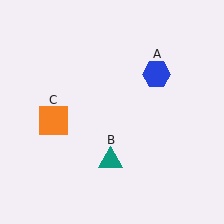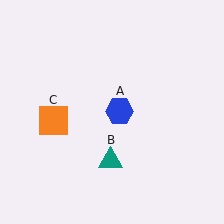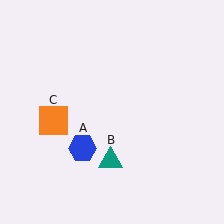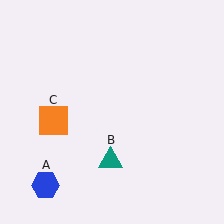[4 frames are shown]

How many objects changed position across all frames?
1 object changed position: blue hexagon (object A).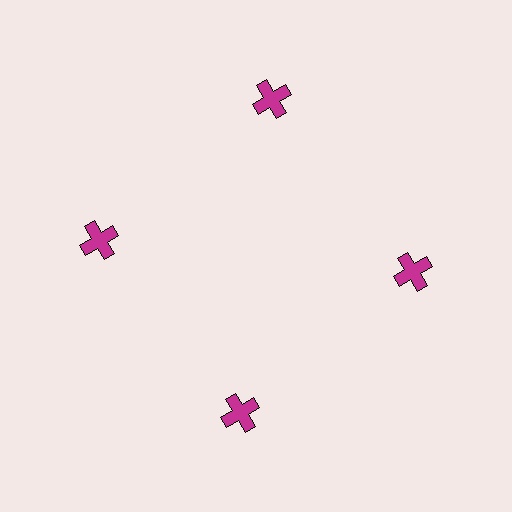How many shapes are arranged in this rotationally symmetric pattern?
There are 4 shapes, arranged in 4 groups of 1.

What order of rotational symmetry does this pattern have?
This pattern has 4-fold rotational symmetry.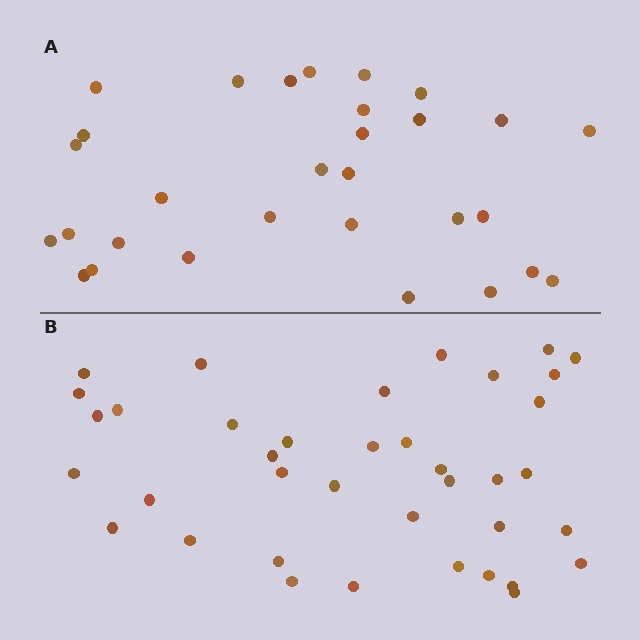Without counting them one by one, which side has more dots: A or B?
Region B (the bottom region) has more dots.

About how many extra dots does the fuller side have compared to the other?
Region B has roughly 8 or so more dots than region A.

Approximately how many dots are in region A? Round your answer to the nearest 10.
About 30 dots.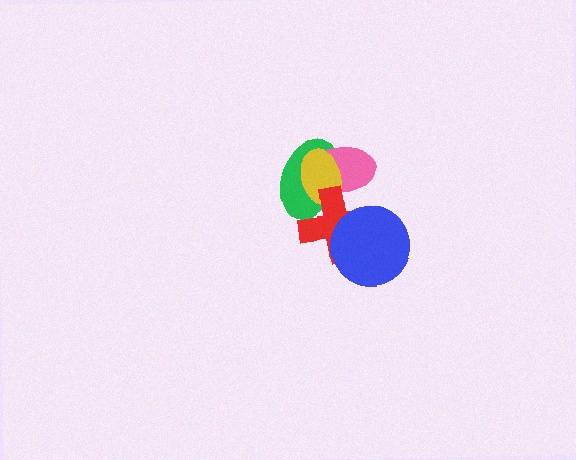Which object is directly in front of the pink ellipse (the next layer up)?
The yellow ellipse is directly in front of the pink ellipse.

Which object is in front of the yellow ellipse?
The red cross is in front of the yellow ellipse.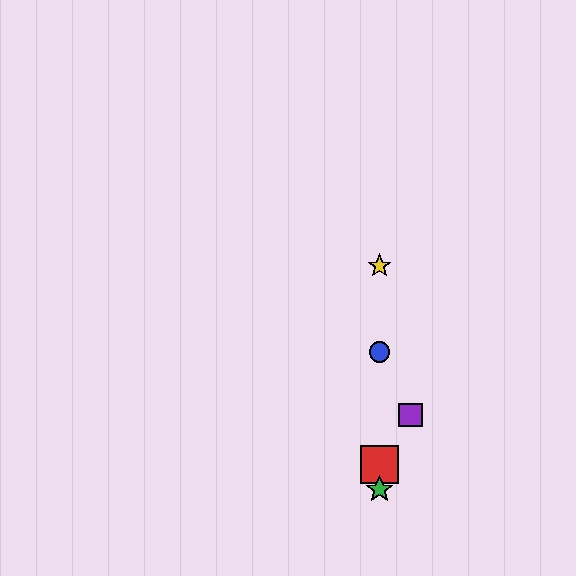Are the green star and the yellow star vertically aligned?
Yes, both are at x≈380.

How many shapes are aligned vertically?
4 shapes (the red square, the blue circle, the green star, the yellow star) are aligned vertically.